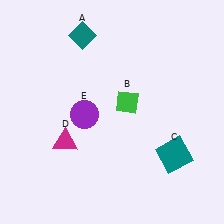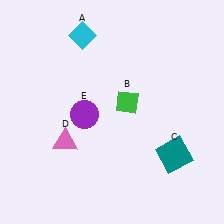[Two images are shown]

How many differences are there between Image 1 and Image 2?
There are 2 differences between the two images.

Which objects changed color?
A changed from teal to cyan. D changed from magenta to pink.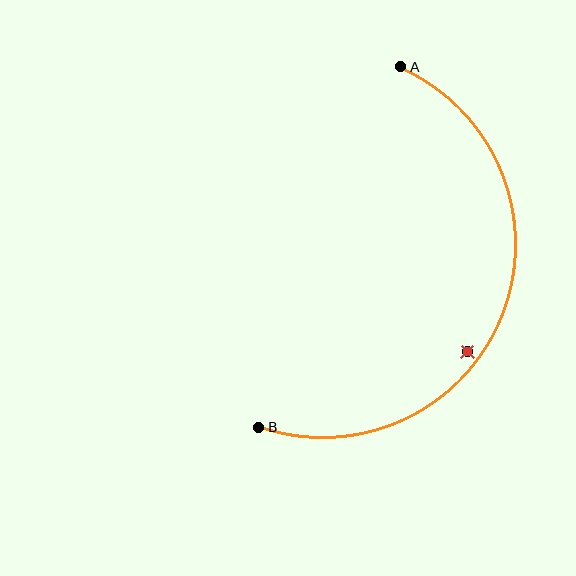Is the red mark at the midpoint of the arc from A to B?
No — the red mark does not lie on the arc at all. It sits slightly inside the curve.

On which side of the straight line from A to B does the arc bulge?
The arc bulges to the right of the straight line connecting A and B.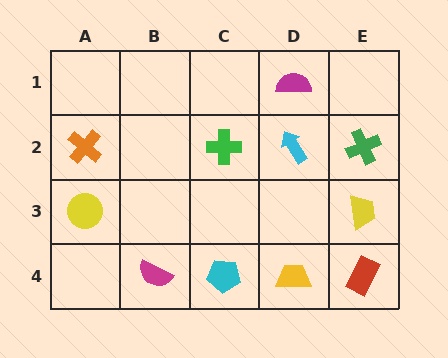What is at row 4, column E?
A red rectangle.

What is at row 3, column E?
A yellow trapezoid.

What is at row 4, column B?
A magenta semicircle.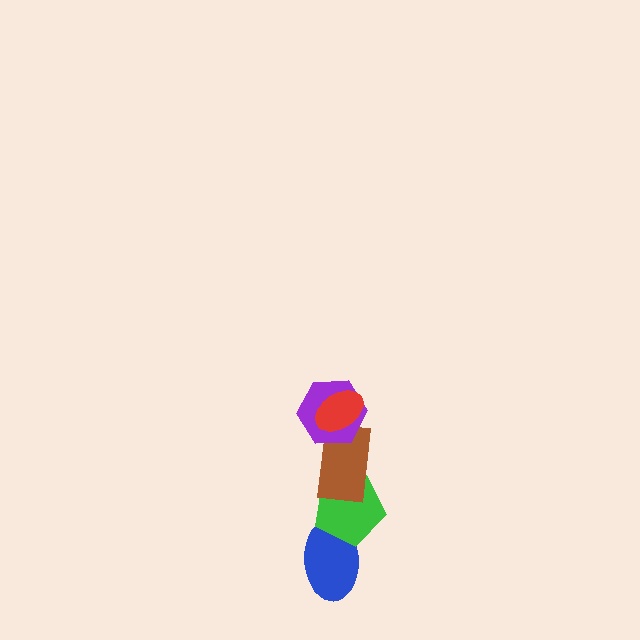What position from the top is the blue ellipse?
The blue ellipse is 5th from the top.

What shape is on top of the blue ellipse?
The green pentagon is on top of the blue ellipse.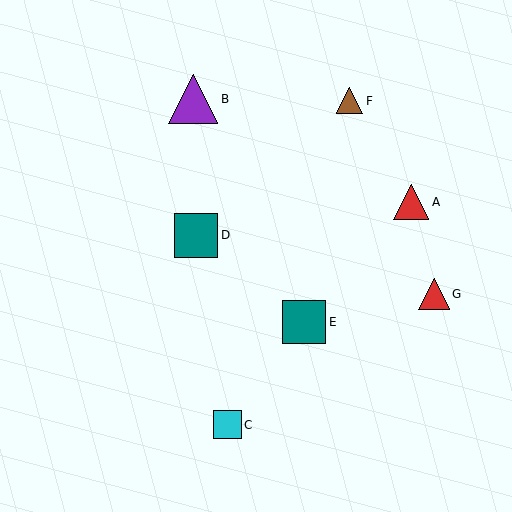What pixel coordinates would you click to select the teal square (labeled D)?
Click at (196, 235) to select the teal square D.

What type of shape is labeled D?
Shape D is a teal square.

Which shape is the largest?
The purple triangle (labeled B) is the largest.